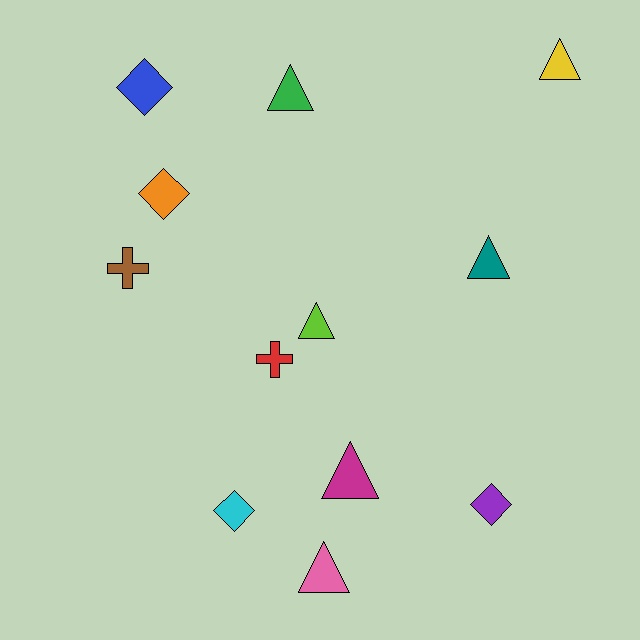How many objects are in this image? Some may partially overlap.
There are 12 objects.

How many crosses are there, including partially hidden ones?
There are 2 crosses.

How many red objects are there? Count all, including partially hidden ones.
There is 1 red object.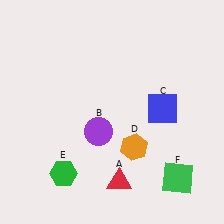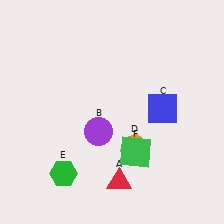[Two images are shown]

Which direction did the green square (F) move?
The green square (F) moved left.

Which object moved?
The green square (F) moved left.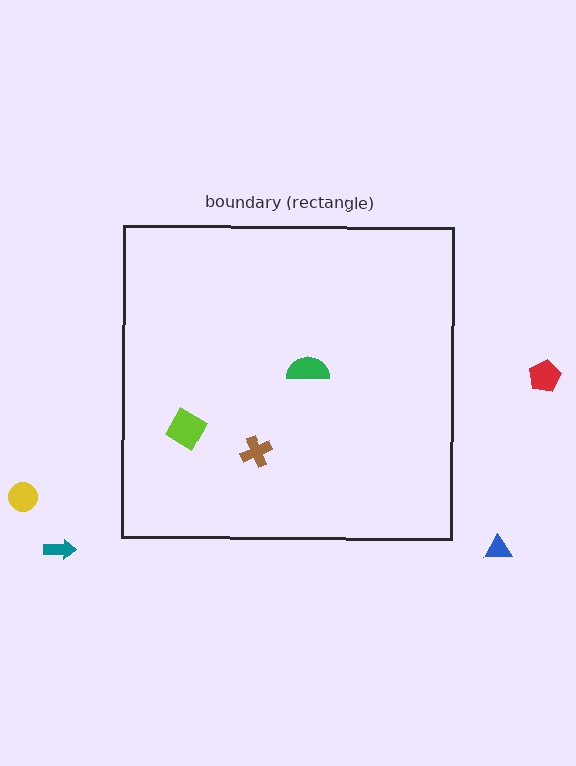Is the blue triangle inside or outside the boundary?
Outside.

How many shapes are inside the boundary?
3 inside, 4 outside.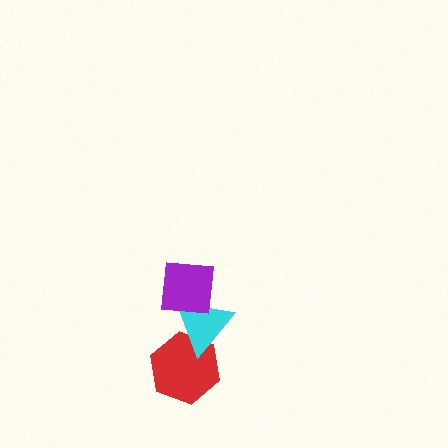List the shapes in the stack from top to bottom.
From top to bottom: the purple square, the cyan triangle, the red hexagon.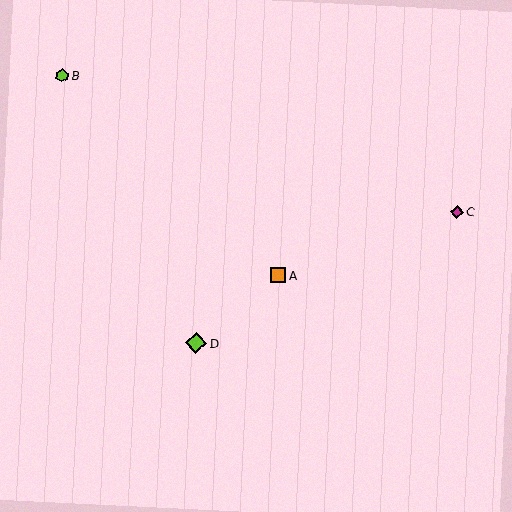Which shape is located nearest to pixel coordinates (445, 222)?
The magenta diamond (labeled C) at (457, 212) is nearest to that location.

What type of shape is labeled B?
Shape B is a lime hexagon.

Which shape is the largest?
The lime diamond (labeled D) is the largest.